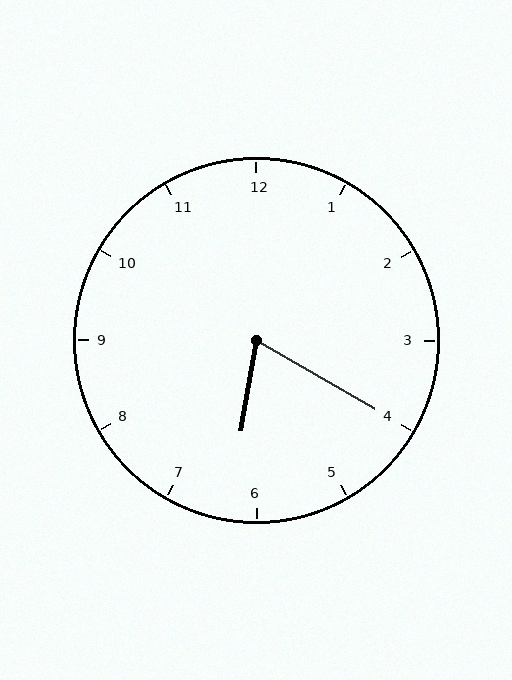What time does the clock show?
6:20.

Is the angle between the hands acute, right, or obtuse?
It is acute.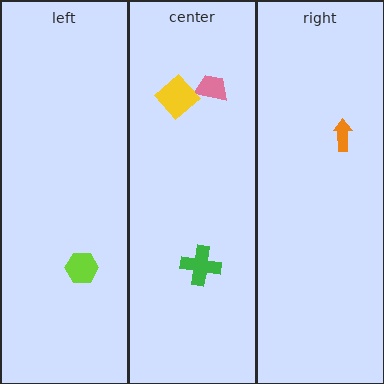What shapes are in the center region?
The pink trapezoid, the green cross, the yellow diamond.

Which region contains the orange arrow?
The right region.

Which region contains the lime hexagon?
The left region.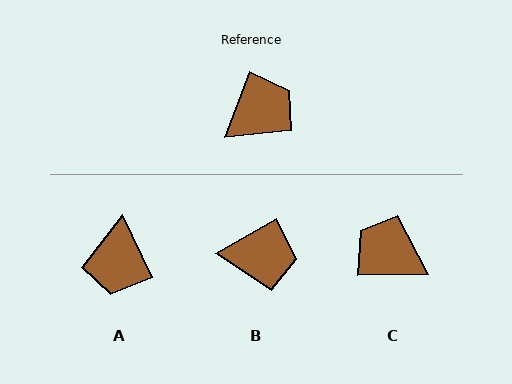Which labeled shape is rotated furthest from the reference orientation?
A, about 134 degrees away.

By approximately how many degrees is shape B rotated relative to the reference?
Approximately 40 degrees clockwise.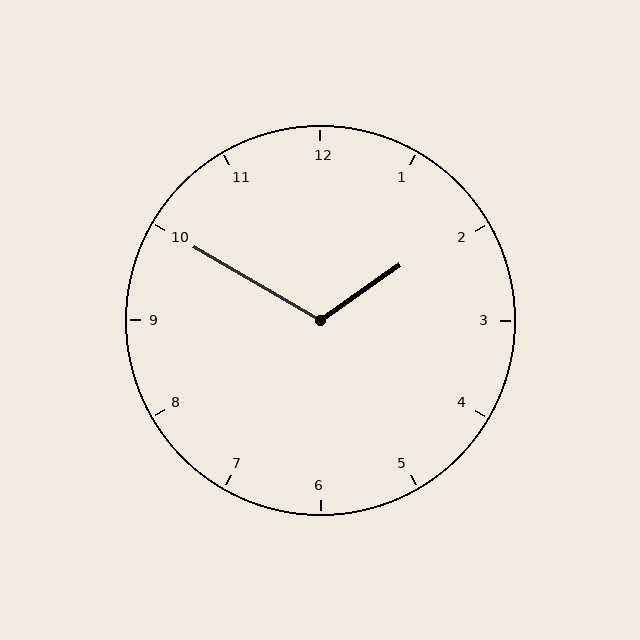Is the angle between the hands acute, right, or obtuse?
It is obtuse.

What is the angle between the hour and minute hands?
Approximately 115 degrees.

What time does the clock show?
1:50.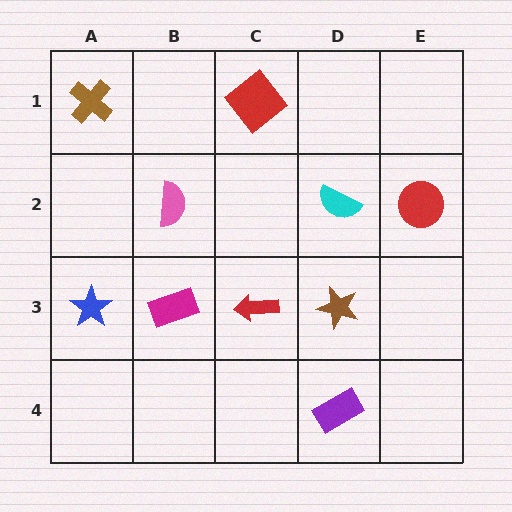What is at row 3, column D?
A brown star.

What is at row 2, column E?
A red circle.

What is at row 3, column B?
A magenta rectangle.